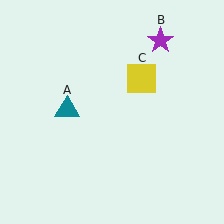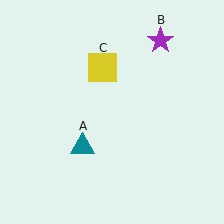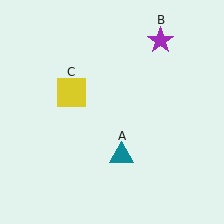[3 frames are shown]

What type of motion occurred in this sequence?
The teal triangle (object A), yellow square (object C) rotated counterclockwise around the center of the scene.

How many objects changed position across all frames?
2 objects changed position: teal triangle (object A), yellow square (object C).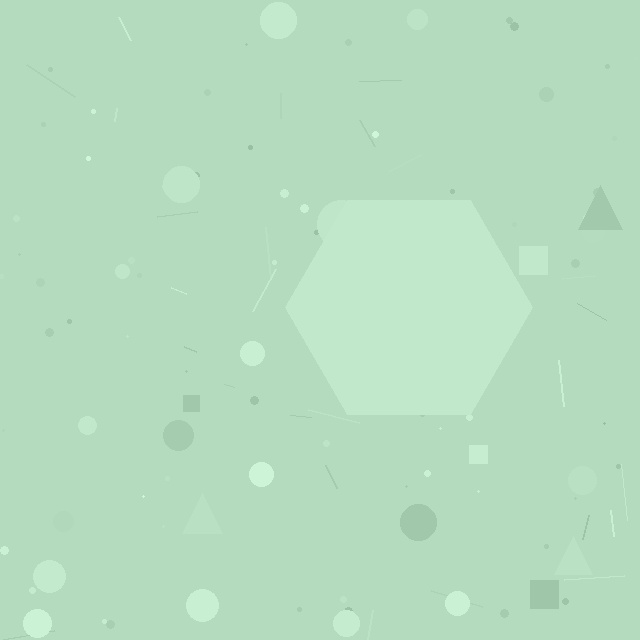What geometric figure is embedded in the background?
A hexagon is embedded in the background.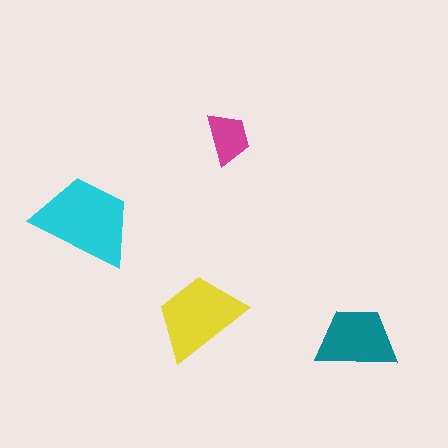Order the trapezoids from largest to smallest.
the cyan one, the yellow one, the teal one, the magenta one.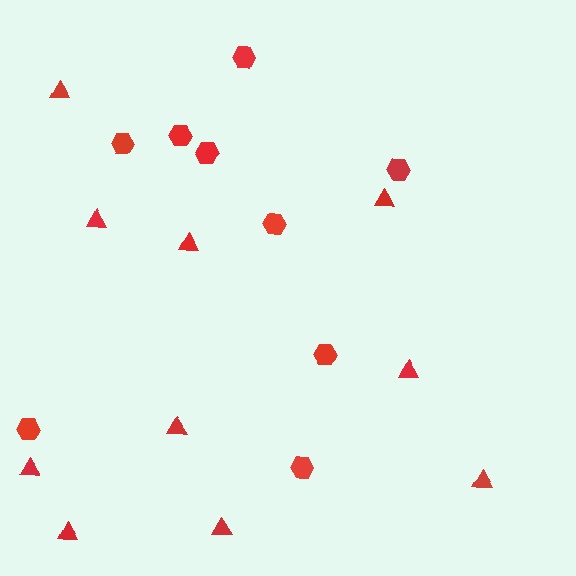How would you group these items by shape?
There are 2 groups: one group of hexagons (9) and one group of triangles (10).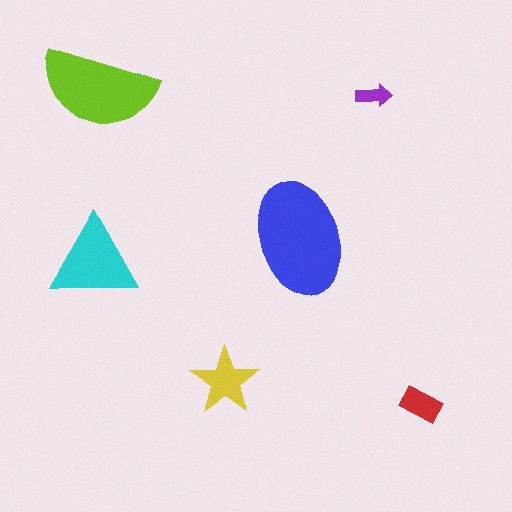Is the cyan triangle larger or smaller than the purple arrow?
Larger.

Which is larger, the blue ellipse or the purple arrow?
The blue ellipse.